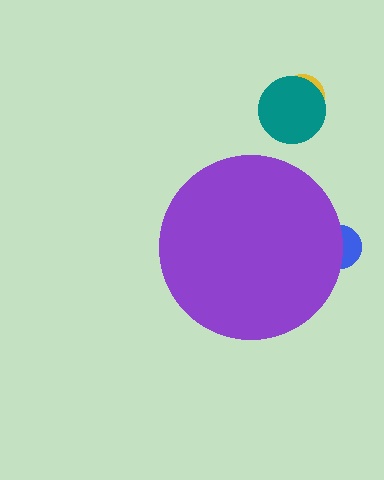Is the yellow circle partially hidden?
No, the yellow circle is fully visible.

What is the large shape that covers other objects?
A purple circle.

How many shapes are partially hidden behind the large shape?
1 shape is partially hidden.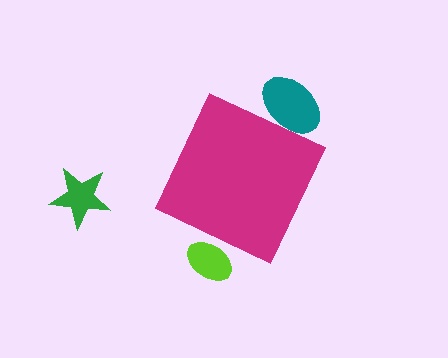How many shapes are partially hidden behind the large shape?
2 shapes are partially hidden.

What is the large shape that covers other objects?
A magenta diamond.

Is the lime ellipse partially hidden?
Yes, the lime ellipse is partially hidden behind the magenta diamond.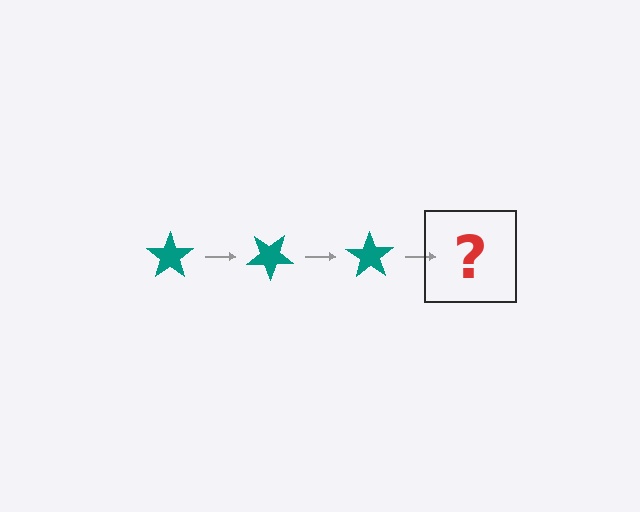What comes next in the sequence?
The next element should be a teal star rotated 105 degrees.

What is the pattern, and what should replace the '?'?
The pattern is that the star rotates 35 degrees each step. The '?' should be a teal star rotated 105 degrees.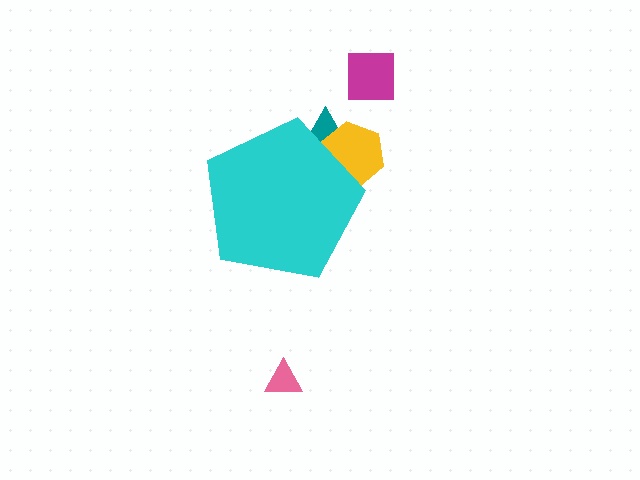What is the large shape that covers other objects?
A cyan pentagon.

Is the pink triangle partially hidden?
No, the pink triangle is fully visible.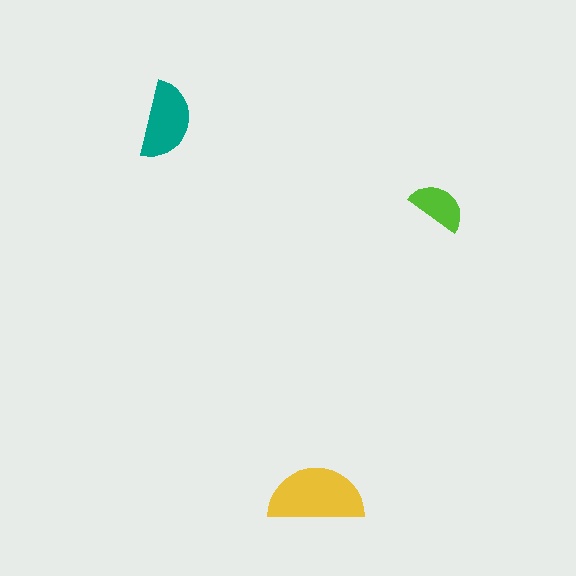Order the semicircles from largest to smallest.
the yellow one, the teal one, the lime one.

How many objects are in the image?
There are 3 objects in the image.